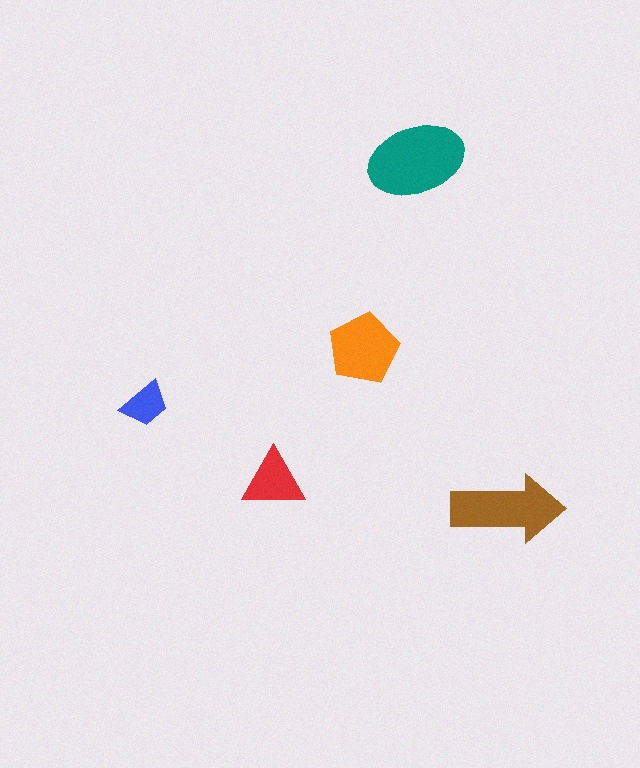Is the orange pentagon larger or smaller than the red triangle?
Larger.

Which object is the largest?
The teal ellipse.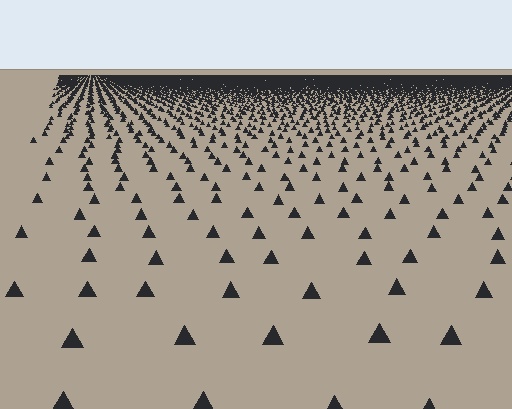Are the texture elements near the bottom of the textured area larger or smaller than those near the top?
Larger. Near the bottom, elements are closer to the viewer and appear at a bigger on-screen size.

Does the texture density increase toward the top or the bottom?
Density increases toward the top.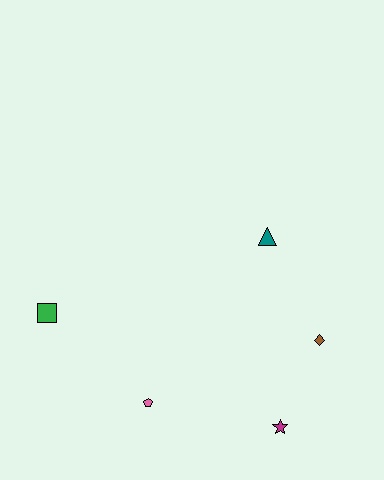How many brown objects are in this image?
There is 1 brown object.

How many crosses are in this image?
There are no crosses.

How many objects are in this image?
There are 5 objects.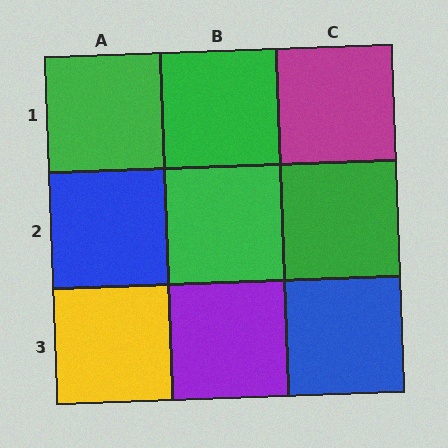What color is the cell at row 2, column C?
Green.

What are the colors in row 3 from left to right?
Yellow, purple, blue.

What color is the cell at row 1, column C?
Magenta.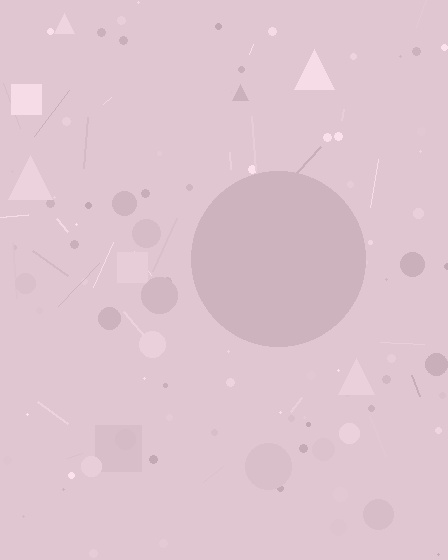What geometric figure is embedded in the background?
A circle is embedded in the background.